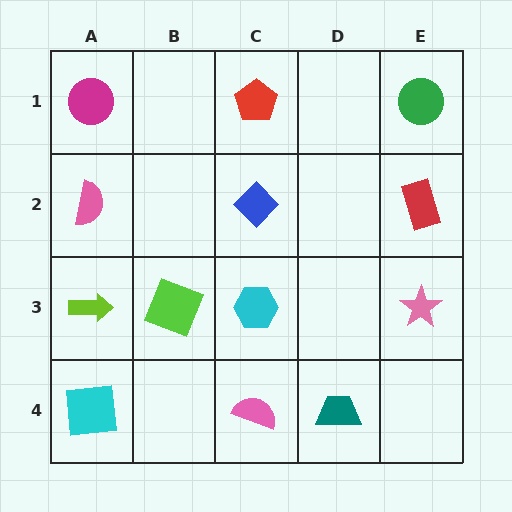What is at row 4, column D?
A teal trapezoid.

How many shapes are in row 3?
4 shapes.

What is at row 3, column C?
A cyan hexagon.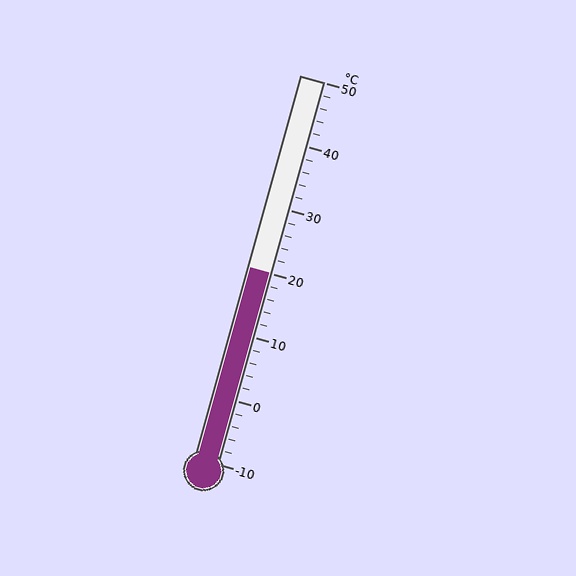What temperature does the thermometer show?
The thermometer shows approximately 20°C.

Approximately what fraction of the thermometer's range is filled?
The thermometer is filled to approximately 50% of its range.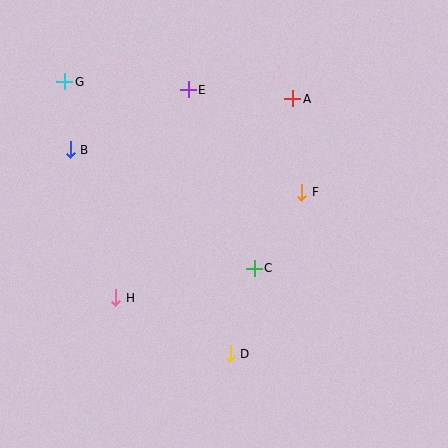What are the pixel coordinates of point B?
Point B is at (71, 150).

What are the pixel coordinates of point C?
Point C is at (254, 268).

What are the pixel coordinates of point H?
Point H is at (115, 297).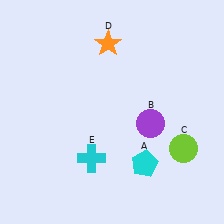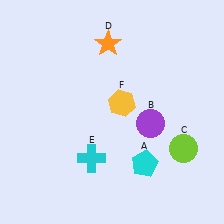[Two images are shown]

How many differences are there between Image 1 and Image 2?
There is 1 difference between the two images.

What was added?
A yellow hexagon (F) was added in Image 2.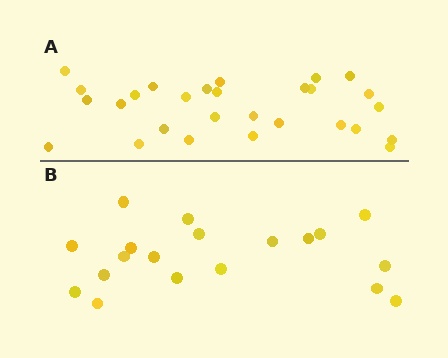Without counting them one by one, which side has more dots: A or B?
Region A (the top region) has more dots.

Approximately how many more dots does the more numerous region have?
Region A has roughly 8 or so more dots than region B.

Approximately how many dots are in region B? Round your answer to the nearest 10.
About 20 dots. (The exact count is 19, which rounds to 20.)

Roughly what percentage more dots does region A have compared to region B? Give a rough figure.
About 45% more.